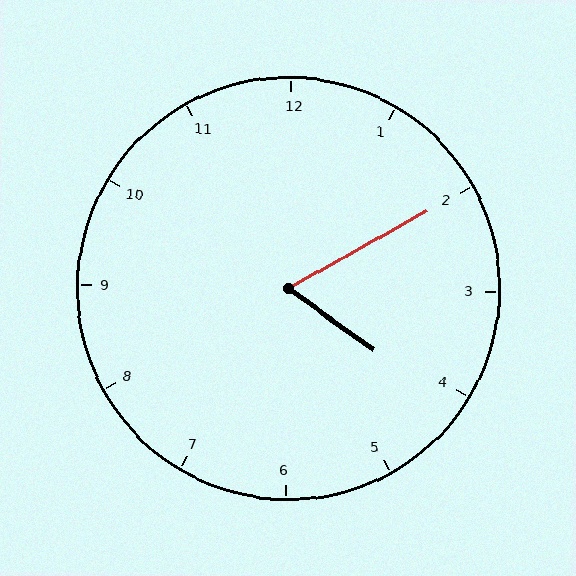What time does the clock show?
4:10.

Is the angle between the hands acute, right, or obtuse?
It is acute.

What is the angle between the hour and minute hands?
Approximately 65 degrees.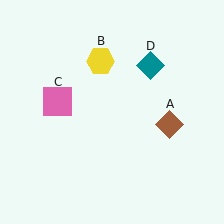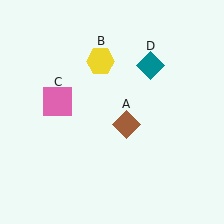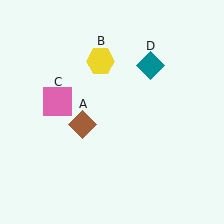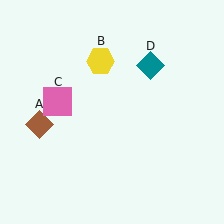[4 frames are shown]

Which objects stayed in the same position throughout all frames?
Yellow hexagon (object B) and pink square (object C) and teal diamond (object D) remained stationary.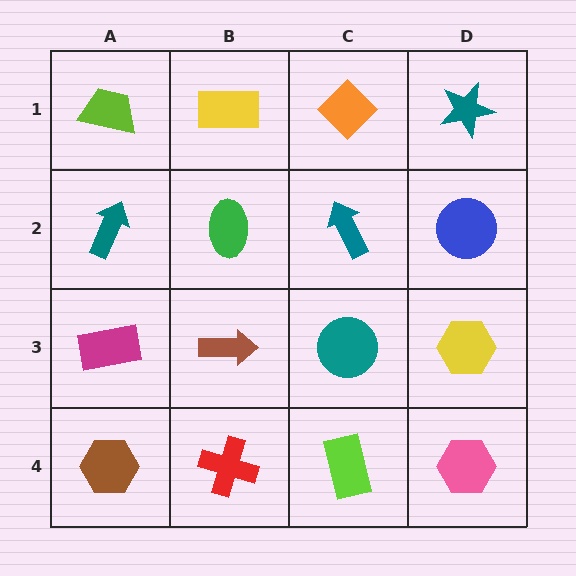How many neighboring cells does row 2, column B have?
4.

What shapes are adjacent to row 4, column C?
A teal circle (row 3, column C), a red cross (row 4, column B), a pink hexagon (row 4, column D).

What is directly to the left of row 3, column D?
A teal circle.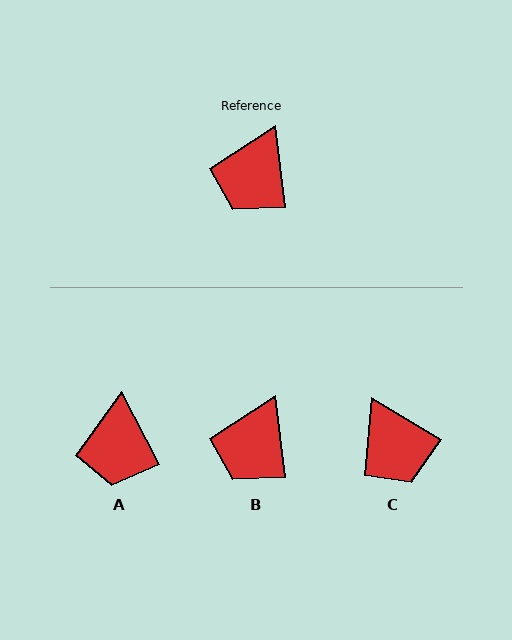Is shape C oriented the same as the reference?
No, it is off by about 52 degrees.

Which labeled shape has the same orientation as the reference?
B.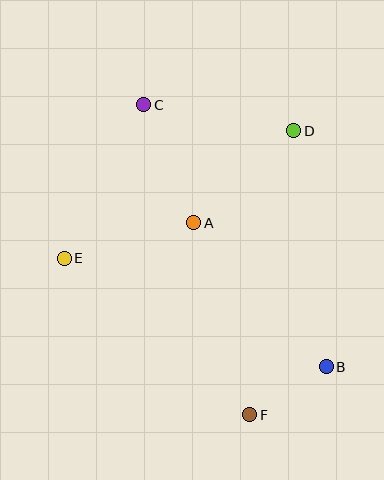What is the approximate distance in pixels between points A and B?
The distance between A and B is approximately 196 pixels.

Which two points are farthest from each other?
Points C and F are farthest from each other.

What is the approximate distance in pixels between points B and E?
The distance between B and E is approximately 284 pixels.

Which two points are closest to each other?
Points B and F are closest to each other.